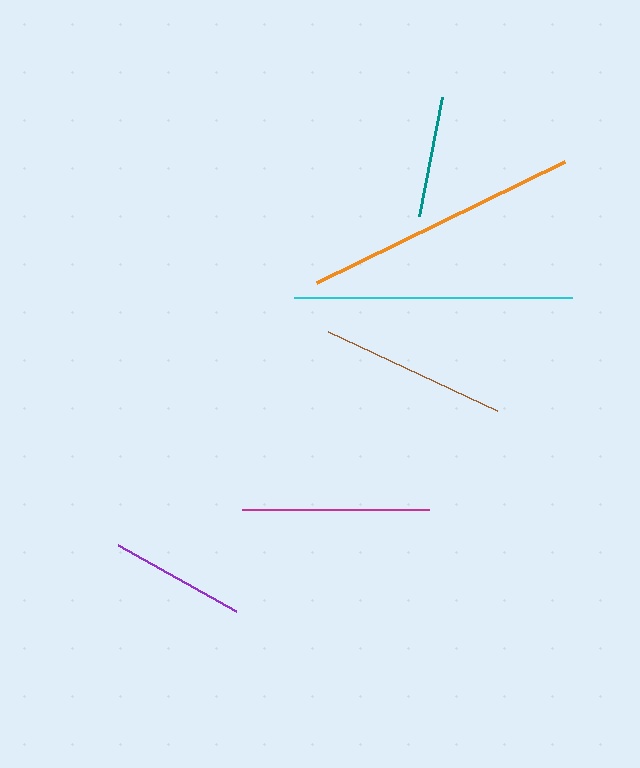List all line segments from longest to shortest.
From longest to shortest: cyan, orange, magenta, brown, purple, teal.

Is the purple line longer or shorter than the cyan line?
The cyan line is longer than the purple line.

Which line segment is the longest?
The cyan line is the longest at approximately 278 pixels.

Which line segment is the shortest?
The teal line is the shortest at approximately 121 pixels.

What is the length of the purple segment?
The purple segment is approximately 135 pixels long.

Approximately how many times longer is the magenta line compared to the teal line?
The magenta line is approximately 1.5 times the length of the teal line.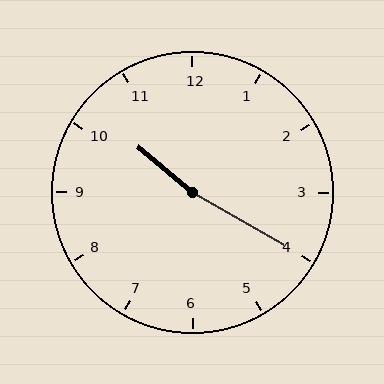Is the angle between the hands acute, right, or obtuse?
It is obtuse.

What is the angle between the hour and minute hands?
Approximately 170 degrees.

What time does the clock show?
10:20.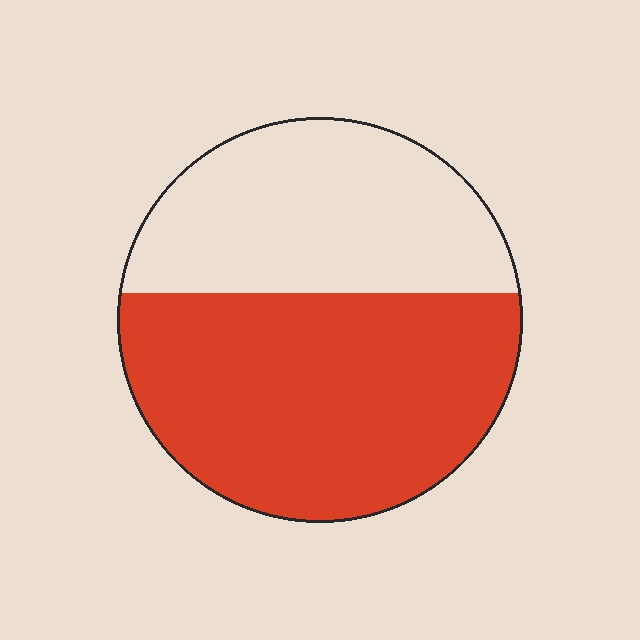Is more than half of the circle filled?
Yes.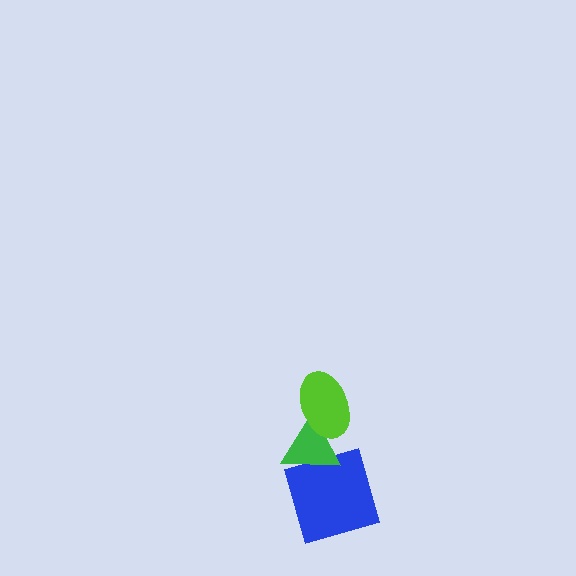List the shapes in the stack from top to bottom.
From top to bottom: the lime ellipse, the green triangle, the blue square.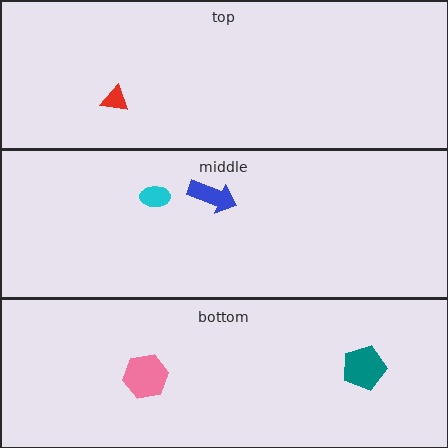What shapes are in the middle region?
The cyan ellipse, the blue arrow.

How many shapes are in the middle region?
2.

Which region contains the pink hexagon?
The bottom region.